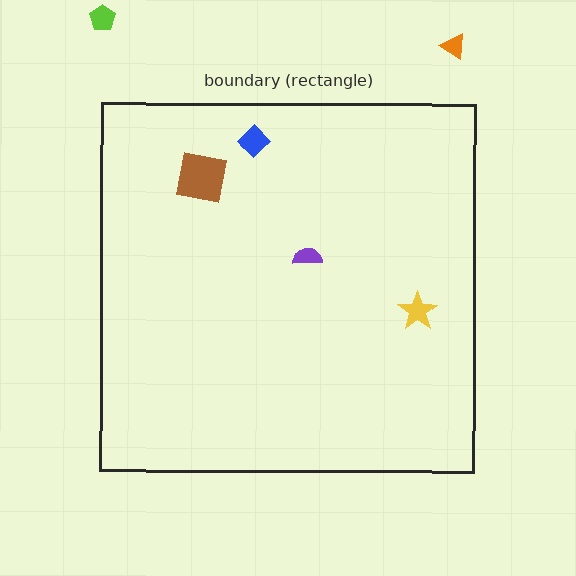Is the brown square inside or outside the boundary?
Inside.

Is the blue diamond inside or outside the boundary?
Inside.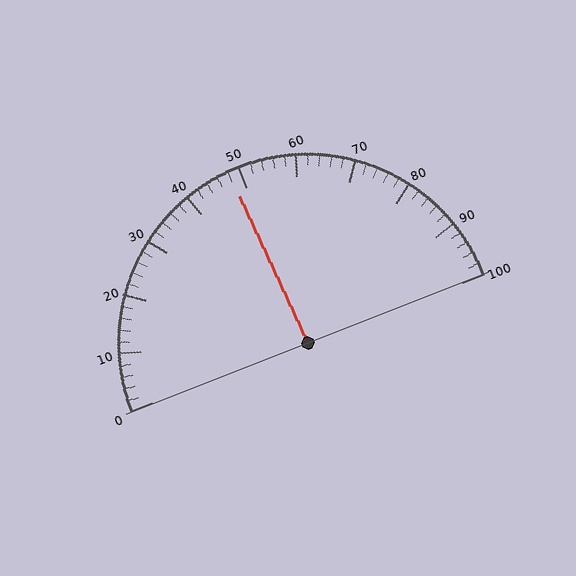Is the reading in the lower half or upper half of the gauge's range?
The reading is in the lower half of the range (0 to 100).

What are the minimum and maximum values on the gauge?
The gauge ranges from 0 to 100.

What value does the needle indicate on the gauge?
The needle indicates approximately 48.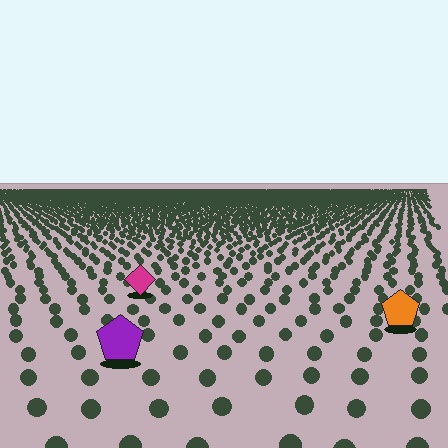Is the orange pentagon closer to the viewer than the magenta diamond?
Yes. The orange pentagon is closer — you can tell from the texture gradient: the ground texture is coarser near it.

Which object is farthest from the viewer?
The magenta diamond is farthest from the viewer. It appears smaller and the ground texture around it is denser.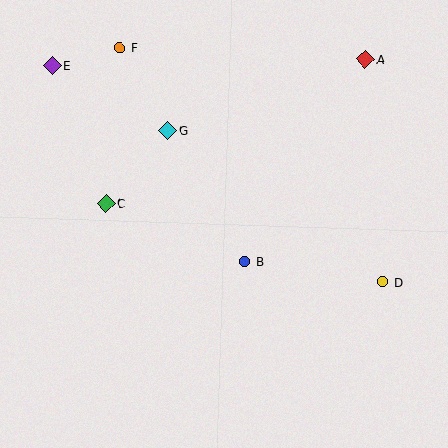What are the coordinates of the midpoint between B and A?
The midpoint between B and A is at (305, 160).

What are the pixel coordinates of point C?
Point C is at (106, 203).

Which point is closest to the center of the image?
Point B at (244, 261) is closest to the center.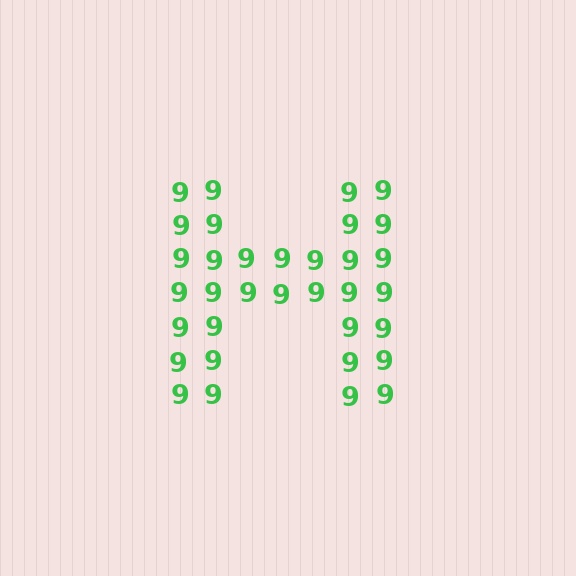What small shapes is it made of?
It is made of small digit 9's.